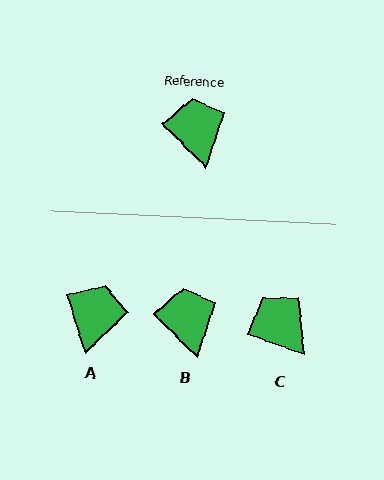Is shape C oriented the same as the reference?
No, it is off by about 25 degrees.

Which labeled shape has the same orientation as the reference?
B.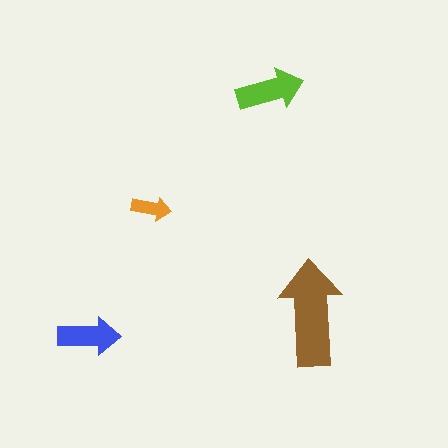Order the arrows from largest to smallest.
the brown one, the lime one, the blue one, the orange one.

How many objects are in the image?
There are 4 objects in the image.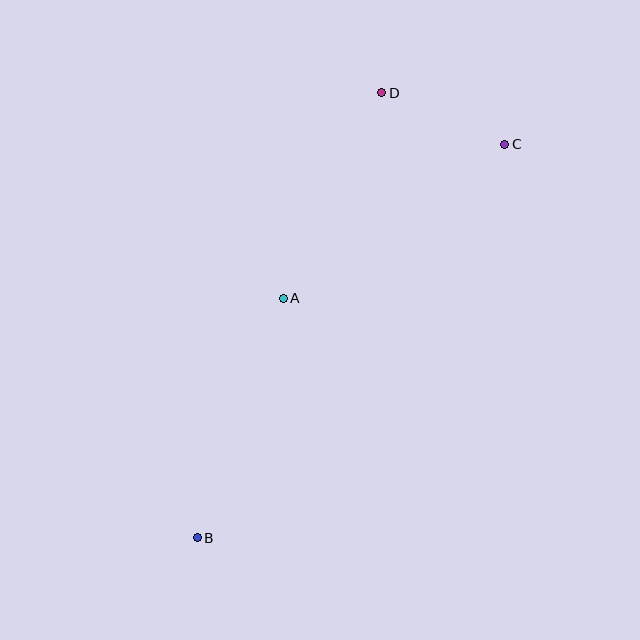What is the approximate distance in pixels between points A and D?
The distance between A and D is approximately 228 pixels.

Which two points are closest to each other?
Points C and D are closest to each other.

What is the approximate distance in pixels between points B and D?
The distance between B and D is approximately 481 pixels.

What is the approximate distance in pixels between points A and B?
The distance between A and B is approximately 254 pixels.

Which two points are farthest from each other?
Points B and C are farthest from each other.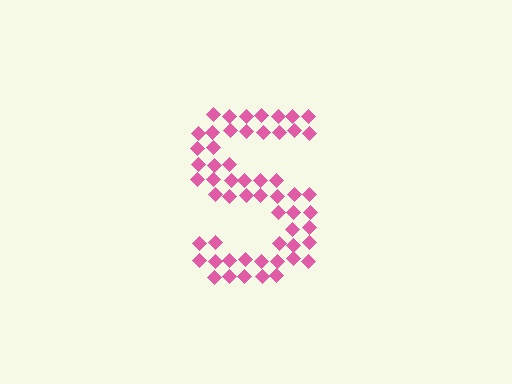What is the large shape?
The large shape is the letter S.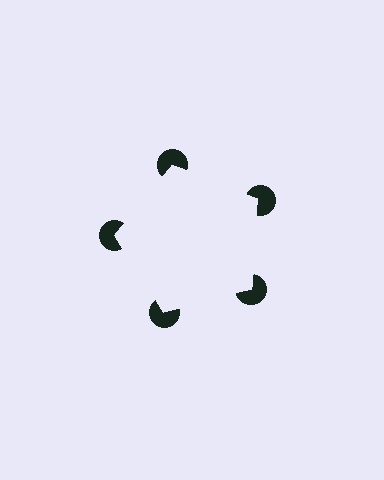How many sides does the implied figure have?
5 sides.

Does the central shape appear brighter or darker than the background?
It typically appears slightly brighter than the background, even though no actual brightness change is drawn.